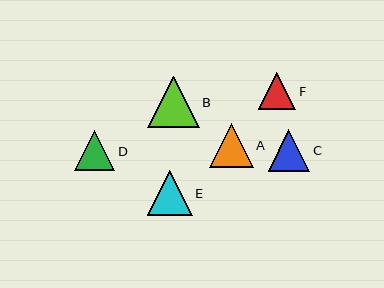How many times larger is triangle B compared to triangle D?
Triangle B is approximately 1.3 times the size of triangle D.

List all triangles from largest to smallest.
From largest to smallest: B, E, A, C, D, F.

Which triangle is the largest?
Triangle B is the largest with a size of approximately 51 pixels.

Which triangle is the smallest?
Triangle F is the smallest with a size of approximately 37 pixels.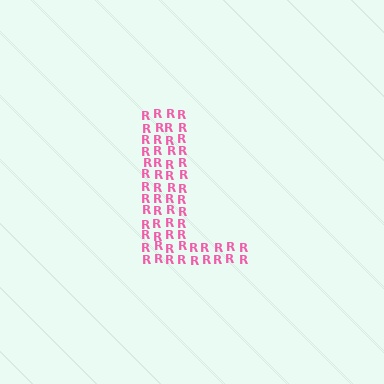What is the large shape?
The large shape is the letter L.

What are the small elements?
The small elements are letter R's.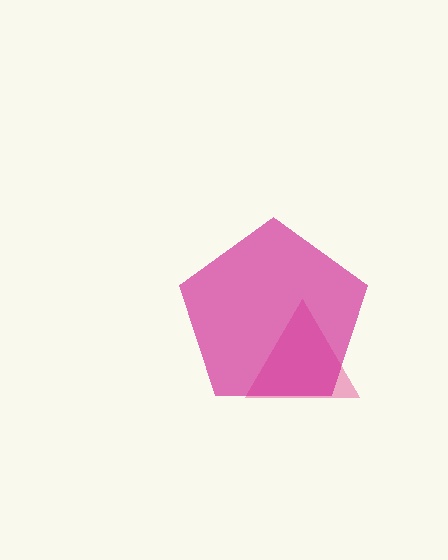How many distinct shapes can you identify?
There are 2 distinct shapes: a pink triangle, a magenta pentagon.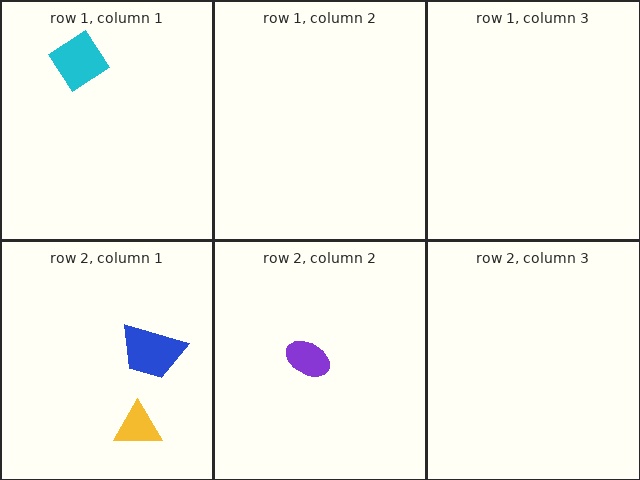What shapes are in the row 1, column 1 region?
The cyan diamond.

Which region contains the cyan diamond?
The row 1, column 1 region.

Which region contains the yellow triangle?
The row 2, column 1 region.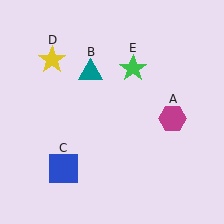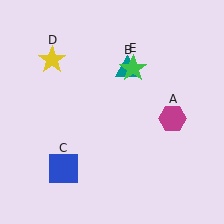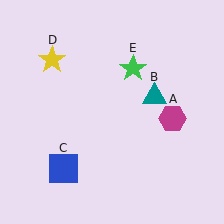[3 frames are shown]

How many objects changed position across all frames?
1 object changed position: teal triangle (object B).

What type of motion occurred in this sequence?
The teal triangle (object B) rotated clockwise around the center of the scene.